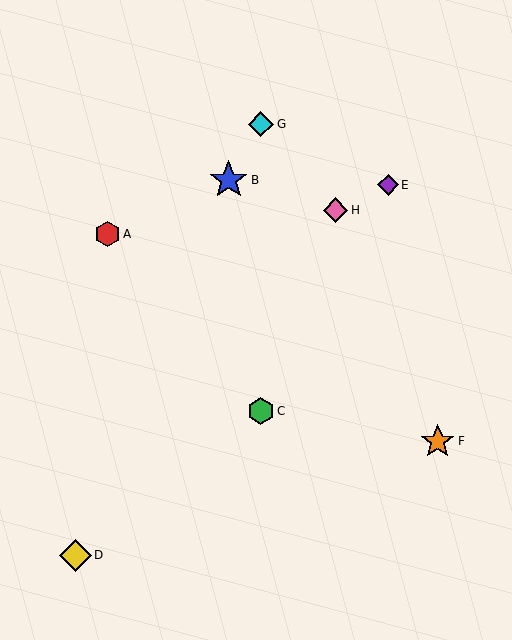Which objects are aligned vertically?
Objects C, G are aligned vertically.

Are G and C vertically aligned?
Yes, both are at x≈261.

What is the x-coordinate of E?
Object E is at x≈388.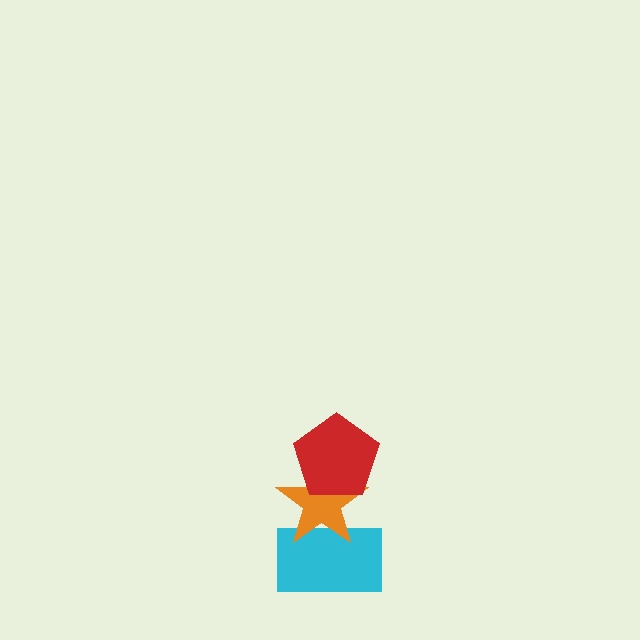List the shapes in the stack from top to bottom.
From top to bottom: the red pentagon, the orange star, the cyan rectangle.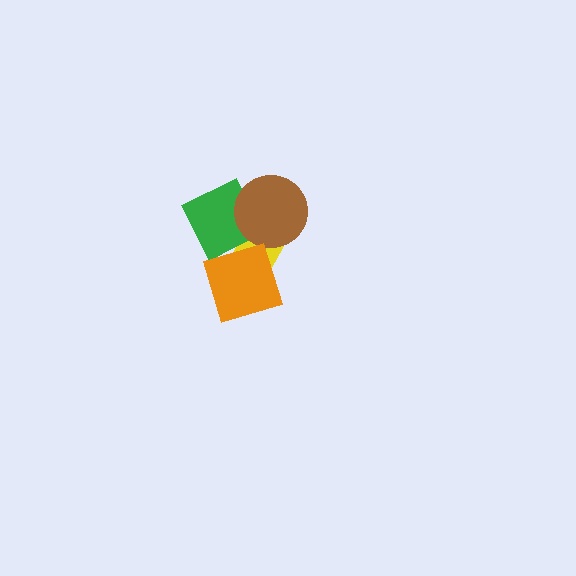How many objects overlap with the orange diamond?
2 objects overlap with the orange diamond.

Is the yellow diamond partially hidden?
Yes, it is partially covered by another shape.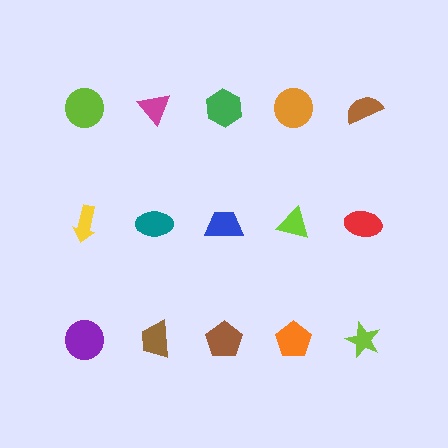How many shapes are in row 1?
5 shapes.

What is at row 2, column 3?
A blue trapezoid.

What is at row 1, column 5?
A brown semicircle.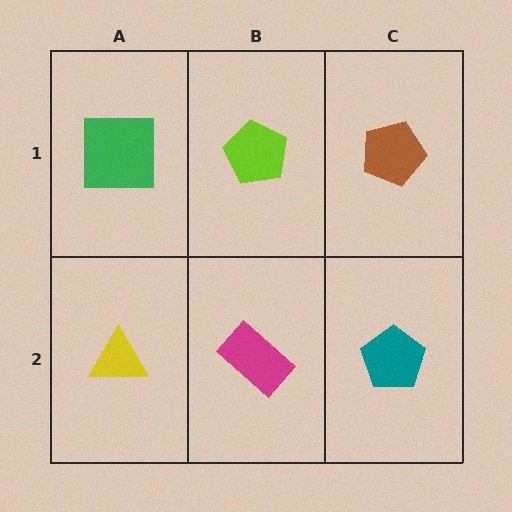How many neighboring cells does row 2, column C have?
2.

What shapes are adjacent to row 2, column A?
A green square (row 1, column A), a magenta rectangle (row 2, column B).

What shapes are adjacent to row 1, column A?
A yellow triangle (row 2, column A), a lime pentagon (row 1, column B).